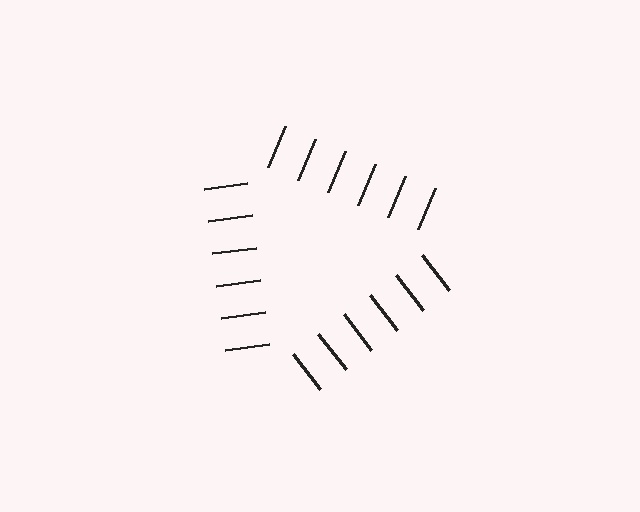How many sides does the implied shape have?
3 sides — the line-ends trace a triangle.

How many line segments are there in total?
18 — 6 along each of the 3 edges.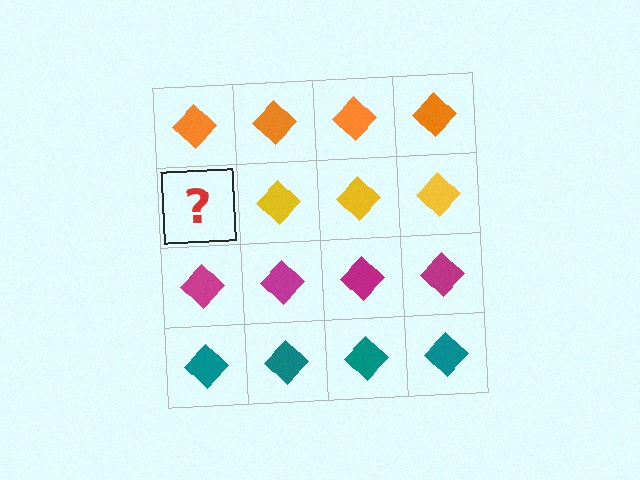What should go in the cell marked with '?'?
The missing cell should contain a yellow diamond.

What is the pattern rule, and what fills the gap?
The rule is that each row has a consistent color. The gap should be filled with a yellow diamond.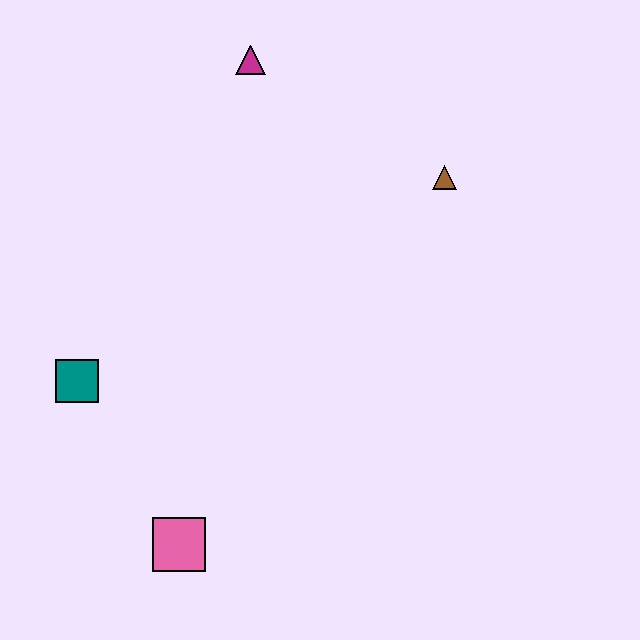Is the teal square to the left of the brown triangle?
Yes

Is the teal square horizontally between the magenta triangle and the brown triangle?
No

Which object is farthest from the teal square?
The brown triangle is farthest from the teal square.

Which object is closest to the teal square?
The pink square is closest to the teal square.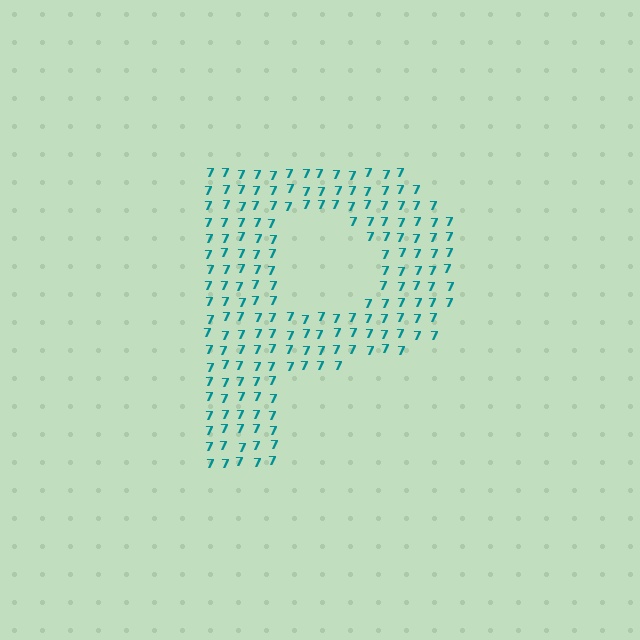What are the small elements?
The small elements are digit 7's.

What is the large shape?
The large shape is the letter P.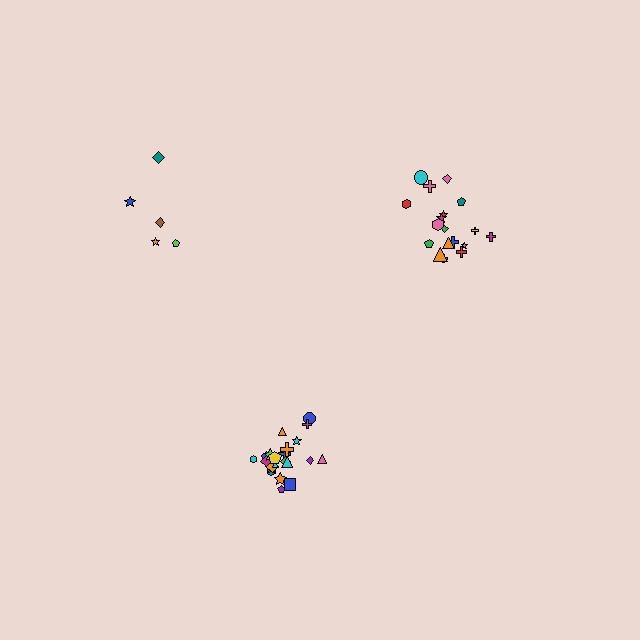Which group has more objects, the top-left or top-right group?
The top-right group.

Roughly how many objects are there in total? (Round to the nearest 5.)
Roughly 45 objects in total.